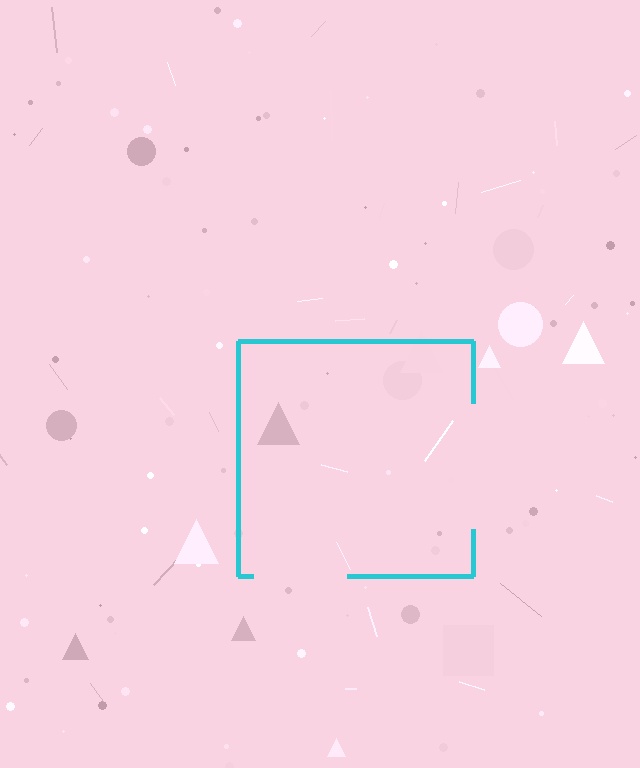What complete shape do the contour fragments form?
The contour fragments form a square.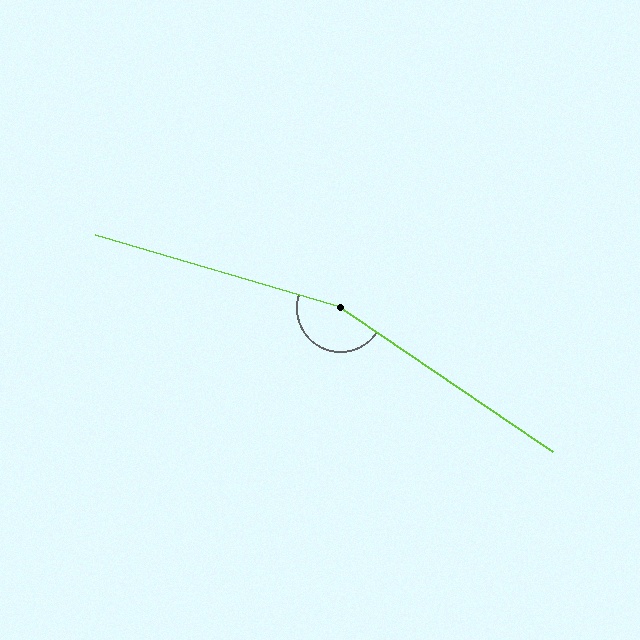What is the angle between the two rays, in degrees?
Approximately 162 degrees.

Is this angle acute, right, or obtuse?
It is obtuse.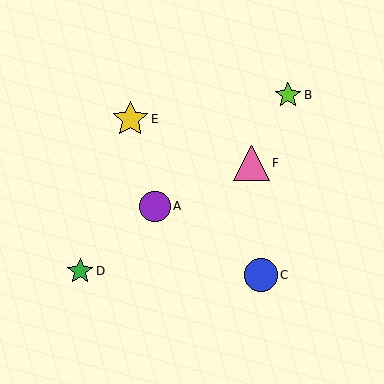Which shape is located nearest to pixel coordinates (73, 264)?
The green star (labeled D) at (80, 271) is nearest to that location.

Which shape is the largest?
The yellow star (labeled E) is the largest.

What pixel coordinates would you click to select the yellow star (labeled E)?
Click at (130, 119) to select the yellow star E.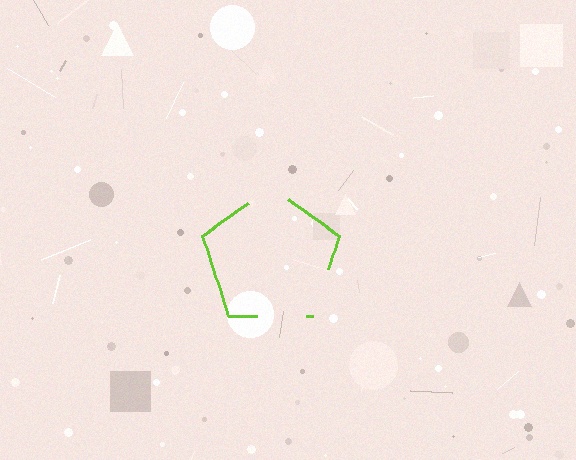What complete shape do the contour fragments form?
The contour fragments form a pentagon.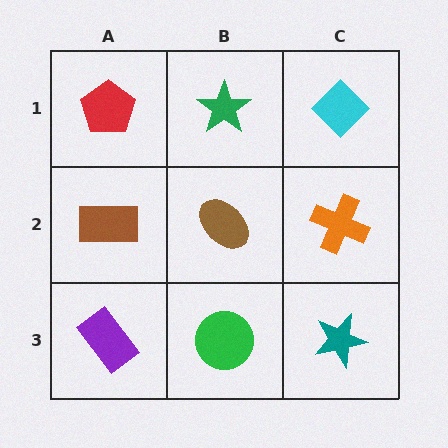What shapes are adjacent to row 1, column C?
An orange cross (row 2, column C), a green star (row 1, column B).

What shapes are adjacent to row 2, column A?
A red pentagon (row 1, column A), a purple rectangle (row 3, column A), a brown ellipse (row 2, column B).